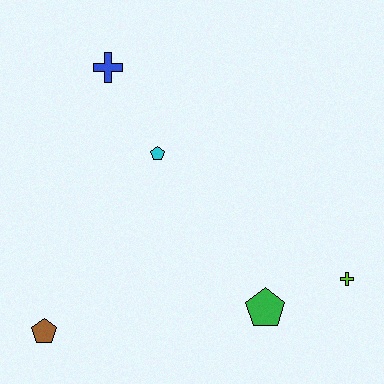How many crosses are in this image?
There are 2 crosses.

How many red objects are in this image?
There are no red objects.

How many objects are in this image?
There are 5 objects.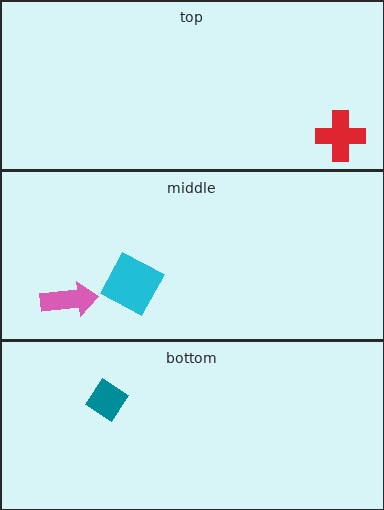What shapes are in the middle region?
The pink arrow, the cyan square.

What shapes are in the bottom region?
The teal diamond.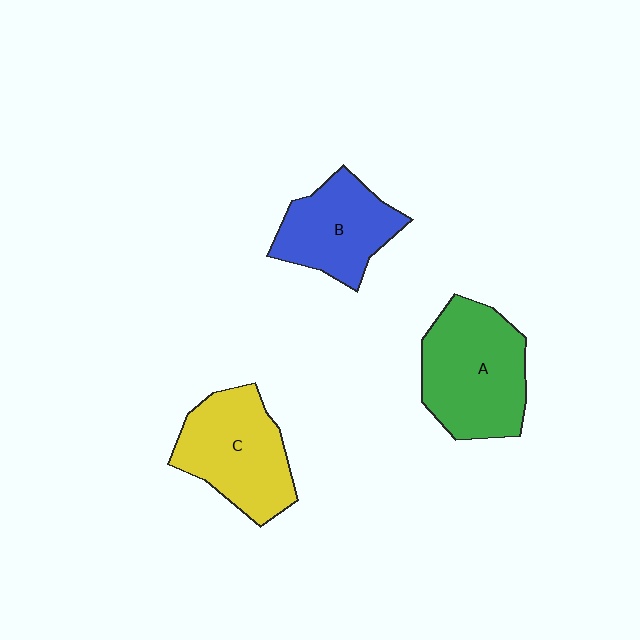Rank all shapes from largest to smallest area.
From largest to smallest: A (green), C (yellow), B (blue).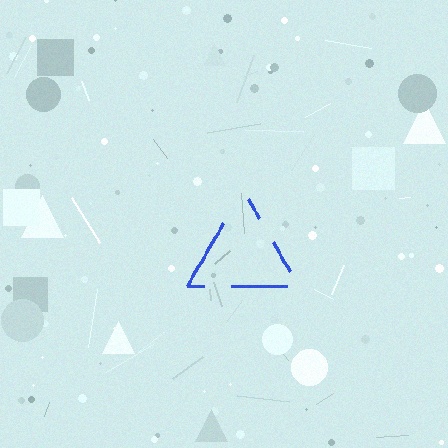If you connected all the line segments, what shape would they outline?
They would outline a triangle.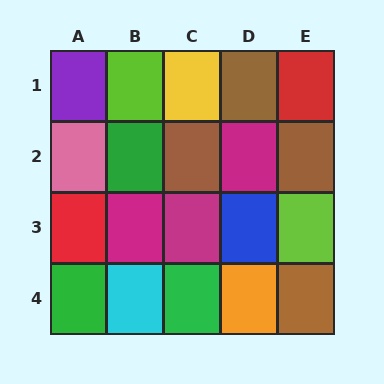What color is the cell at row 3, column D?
Blue.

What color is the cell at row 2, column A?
Pink.